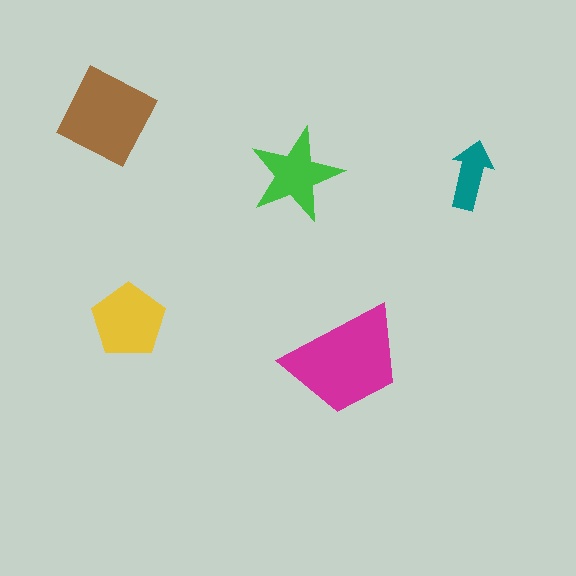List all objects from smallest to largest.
The teal arrow, the green star, the yellow pentagon, the brown square, the magenta trapezoid.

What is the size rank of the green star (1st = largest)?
4th.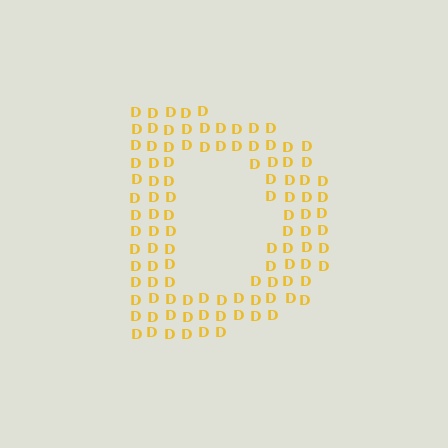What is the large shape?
The large shape is the letter D.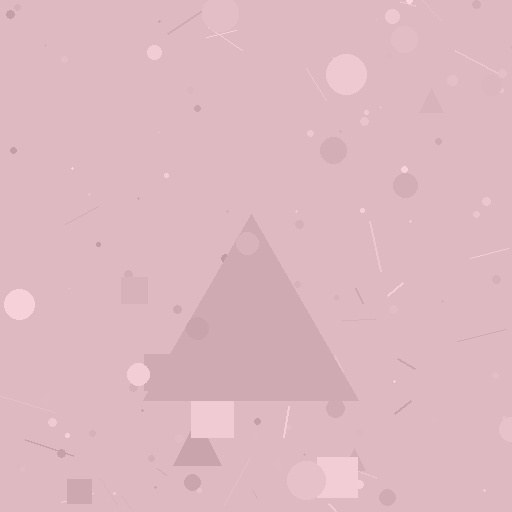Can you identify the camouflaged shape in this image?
The camouflaged shape is a triangle.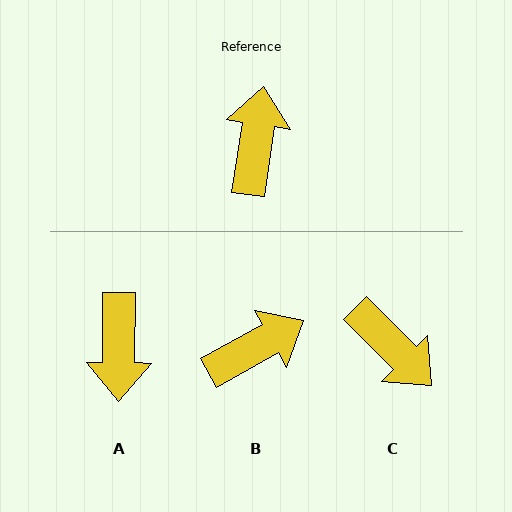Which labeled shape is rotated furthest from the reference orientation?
A, about 172 degrees away.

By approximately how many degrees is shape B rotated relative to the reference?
Approximately 52 degrees clockwise.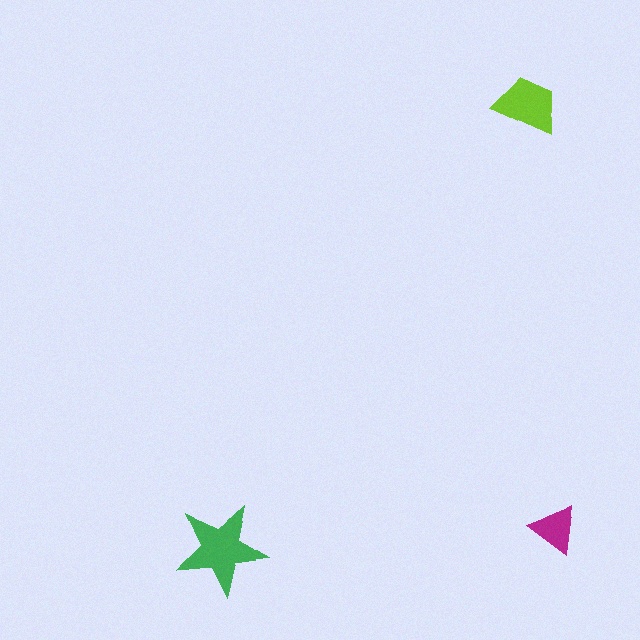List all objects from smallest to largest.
The magenta triangle, the lime trapezoid, the green star.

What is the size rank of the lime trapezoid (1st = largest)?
2nd.